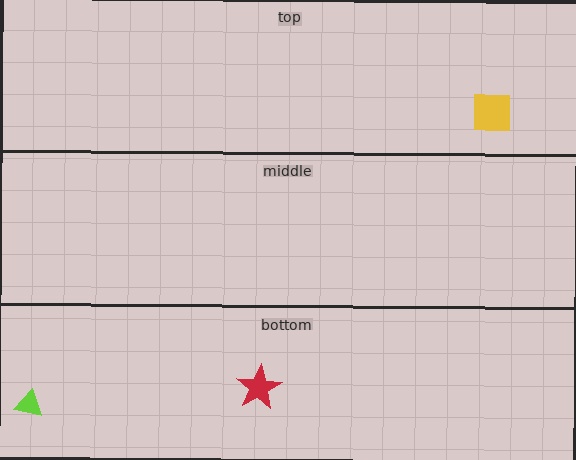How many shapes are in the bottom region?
2.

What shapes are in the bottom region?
The red star, the lime triangle.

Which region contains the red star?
The bottom region.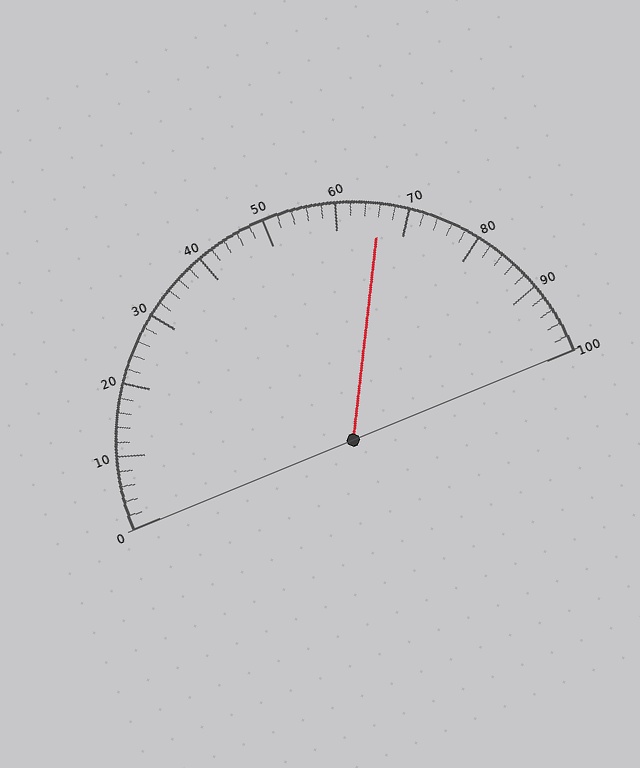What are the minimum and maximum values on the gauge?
The gauge ranges from 0 to 100.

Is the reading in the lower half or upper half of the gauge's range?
The reading is in the upper half of the range (0 to 100).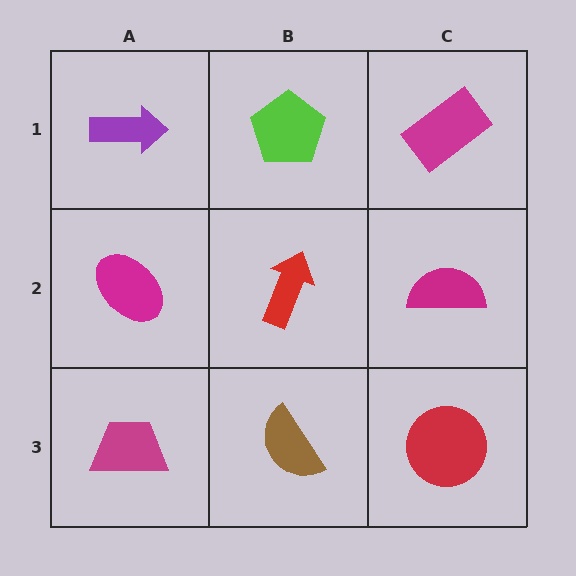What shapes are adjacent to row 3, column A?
A magenta ellipse (row 2, column A), a brown semicircle (row 3, column B).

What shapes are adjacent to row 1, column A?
A magenta ellipse (row 2, column A), a lime pentagon (row 1, column B).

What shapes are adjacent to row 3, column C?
A magenta semicircle (row 2, column C), a brown semicircle (row 3, column B).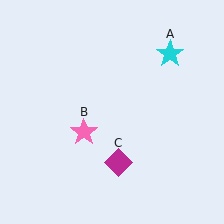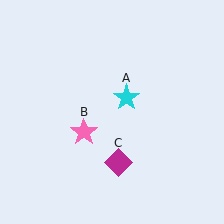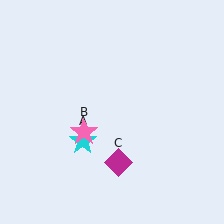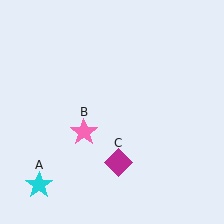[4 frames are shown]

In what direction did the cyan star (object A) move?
The cyan star (object A) moved down and to the left.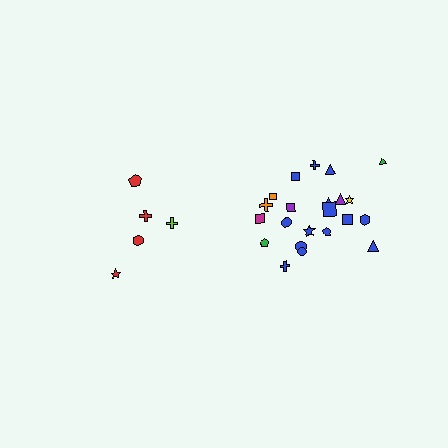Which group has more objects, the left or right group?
The right group.